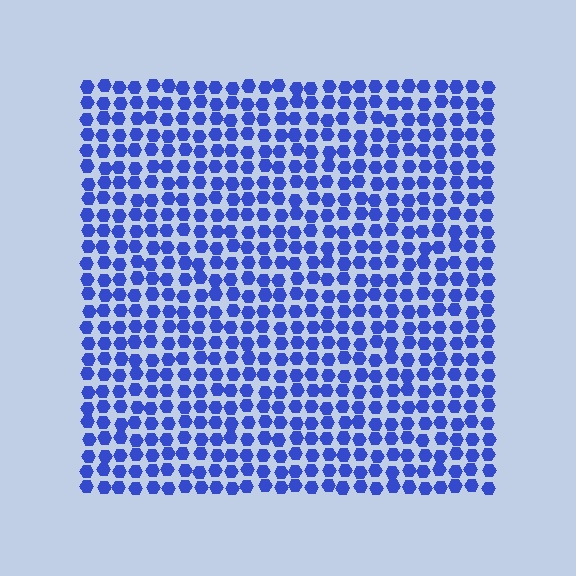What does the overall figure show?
The overall figure shows a square.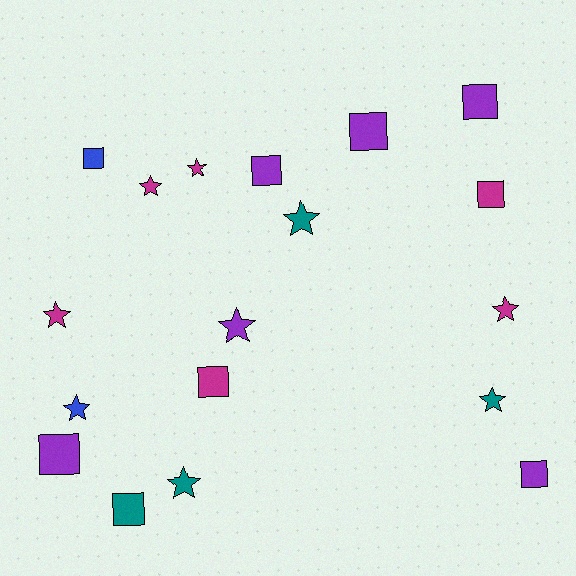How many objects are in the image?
There are 18 objects.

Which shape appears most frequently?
Square, with 9 objects.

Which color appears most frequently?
Purple, with 6 objects.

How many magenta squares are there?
There are 2 magenta squares.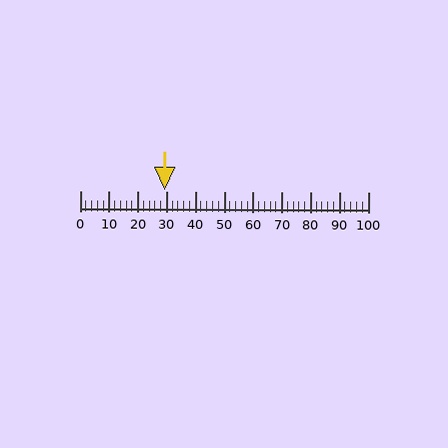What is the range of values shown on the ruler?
The ruler shows values from 0 to 100.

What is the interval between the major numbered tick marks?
The major tick marks are spaced 10 units apart.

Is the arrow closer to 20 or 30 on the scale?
The arrow is closer to 30.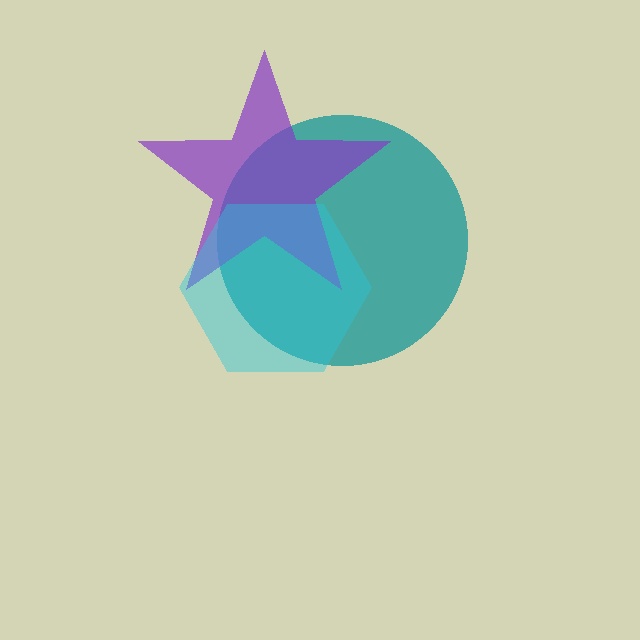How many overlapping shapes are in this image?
There are 3 overlapping shapes in the image.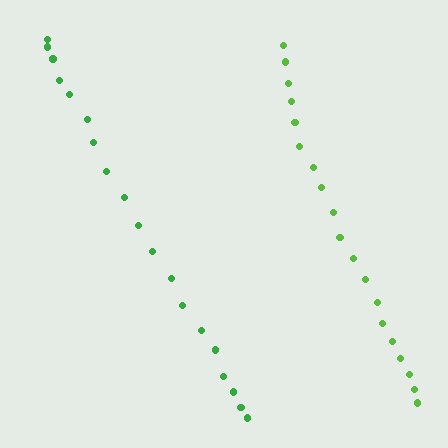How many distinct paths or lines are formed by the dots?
There are 2 distinct paths.